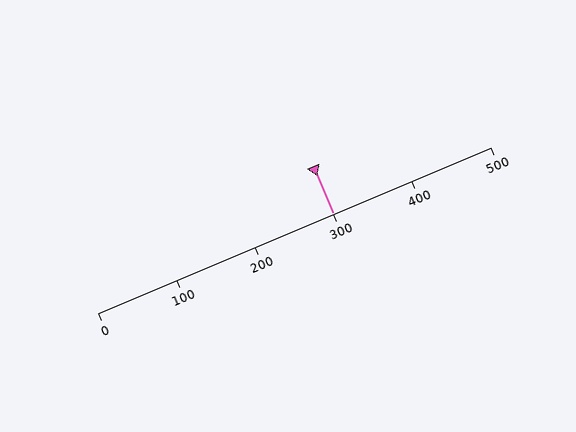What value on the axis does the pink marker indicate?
The marker indicates approximately 300.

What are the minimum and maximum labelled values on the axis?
The axis runs from 0 to 500.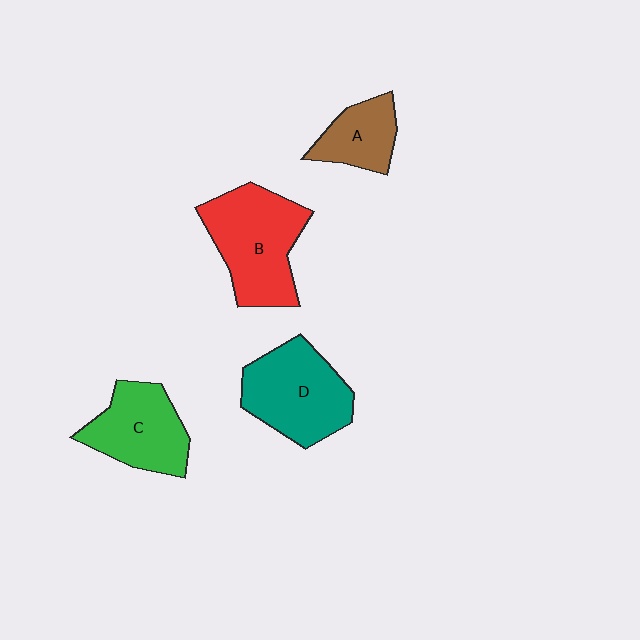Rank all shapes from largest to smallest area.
From largest to smallest: B (red), D (teal), C (green), A (brown).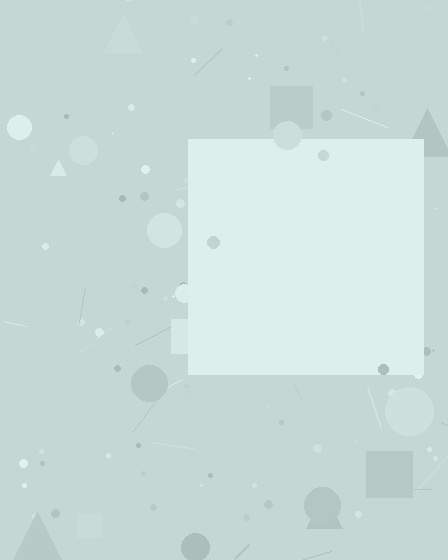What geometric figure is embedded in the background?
A square is embedded in the background.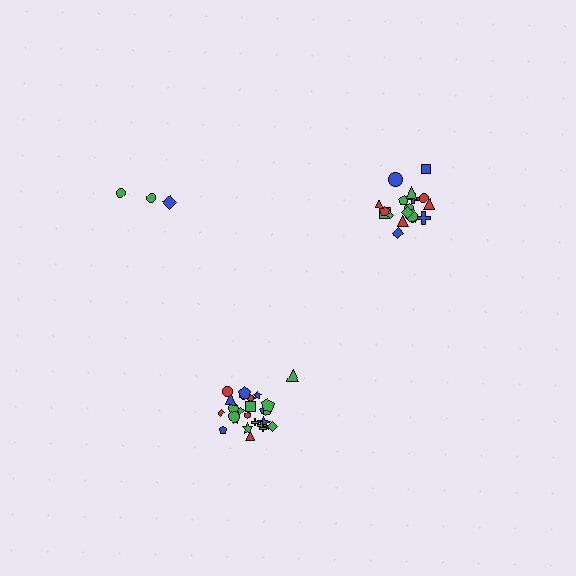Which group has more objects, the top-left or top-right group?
The top-right group.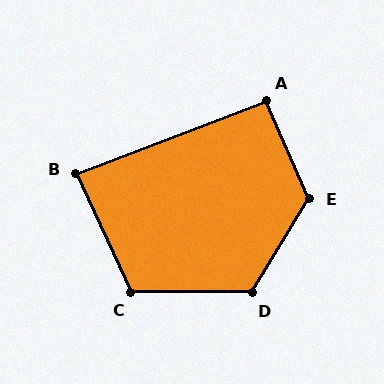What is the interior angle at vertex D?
Approximately 121 degrees (obtuse).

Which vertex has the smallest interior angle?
B, at approximately 86 degrees.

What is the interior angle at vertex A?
Approximately 93 degrees (approximately right).